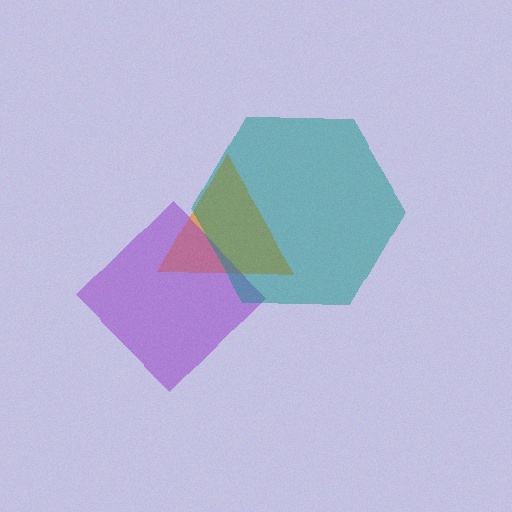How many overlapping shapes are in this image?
There are 3 overlapping shapes in the image.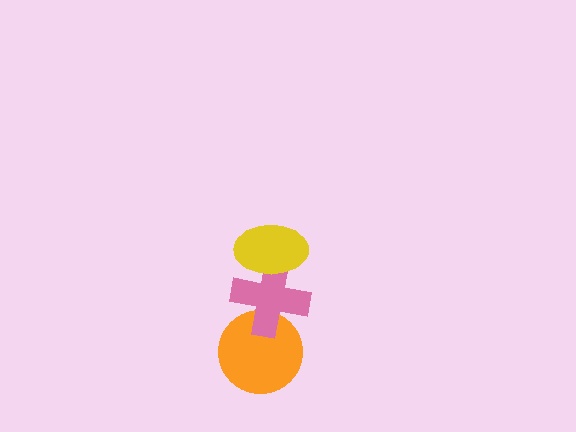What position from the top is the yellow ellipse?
The yellow ellipse is 1st from the top.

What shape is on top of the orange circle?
The pink cross is on top of the orange circle.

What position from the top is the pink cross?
The pink cross is 2nd from the top.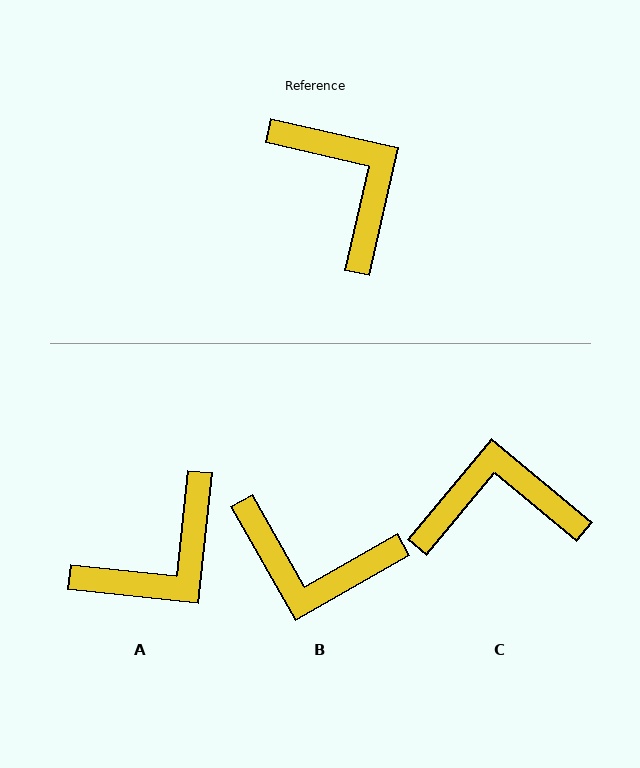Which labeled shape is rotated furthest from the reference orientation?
B, about 137 degrees away.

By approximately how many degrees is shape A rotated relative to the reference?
Approximately 83 degrees clockwise.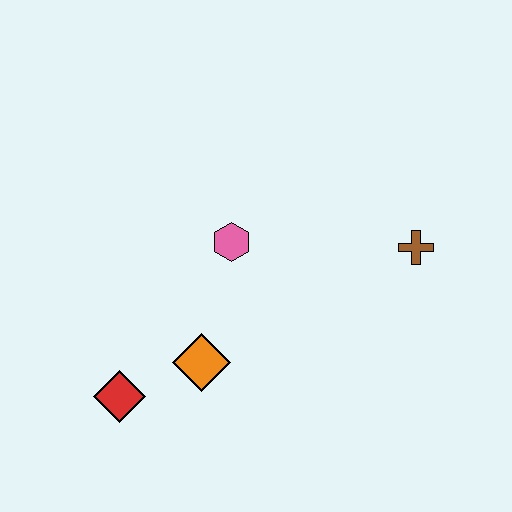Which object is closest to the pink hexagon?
The orange diamond is closest to the pink hexagon.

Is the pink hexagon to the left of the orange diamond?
No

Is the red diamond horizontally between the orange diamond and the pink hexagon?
No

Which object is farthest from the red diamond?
The brown cross is farthest from the red diamond.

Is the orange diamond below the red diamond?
No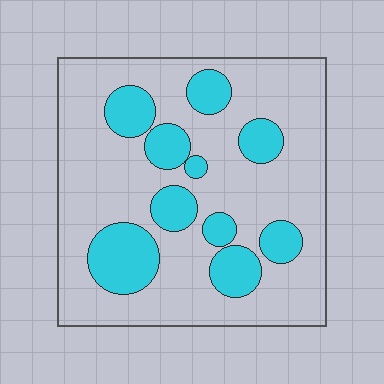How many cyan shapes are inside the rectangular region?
10.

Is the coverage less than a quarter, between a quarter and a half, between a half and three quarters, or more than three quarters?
Between a quarter and a half.